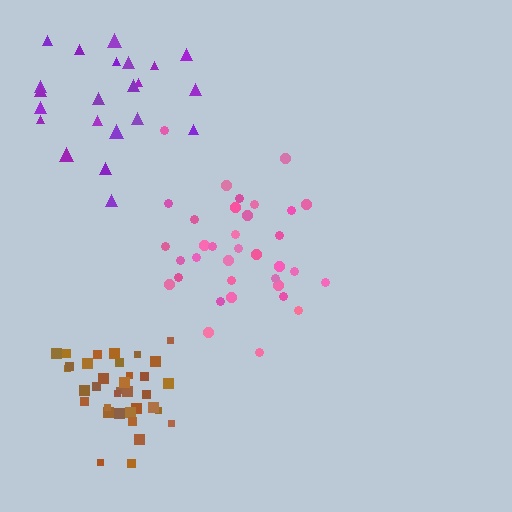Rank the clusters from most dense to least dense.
brown, pink, purple.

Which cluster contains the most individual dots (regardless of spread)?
Pink (35).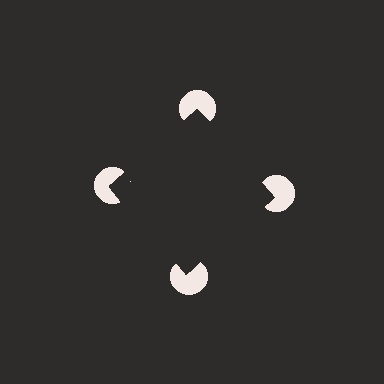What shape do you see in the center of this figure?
An illusory square — its edges are inferred from the aligned wedge cuts in the pac-man discs, not physically drawn.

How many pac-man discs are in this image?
There are 4 — one at each vertex of the illusory square.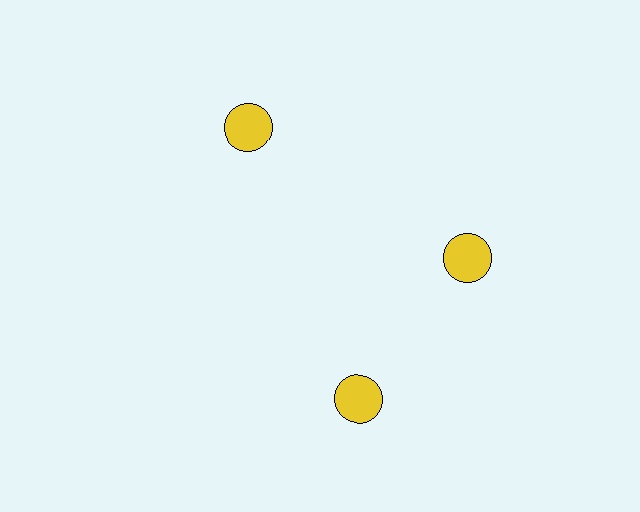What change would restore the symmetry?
The symmetry would be restored by rotating it back into even spacing with its neighbors so that all 3 circles sit at equal angles and equal distance from the center.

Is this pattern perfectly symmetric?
No. The 3 yellow circles are arranged in a ring, but one element near the 7 o'clock position is rotated out of alignment along the ring, breaking the 3-fold rotational symmetry.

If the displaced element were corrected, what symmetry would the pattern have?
It would have 3-fold rotational symmetry — the pattern would map onto itself every 120 degrees.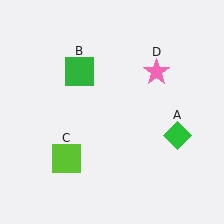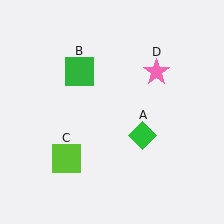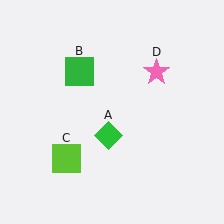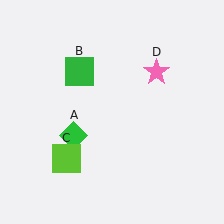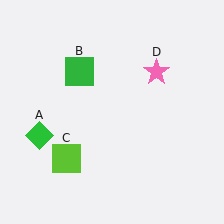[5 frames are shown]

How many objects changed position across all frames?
1 object changed position: green diamond (object A).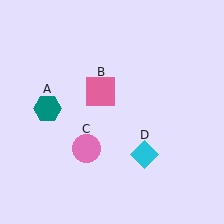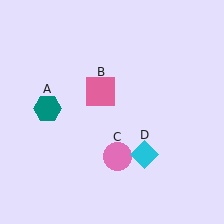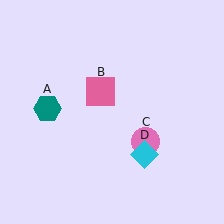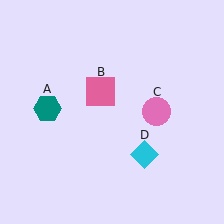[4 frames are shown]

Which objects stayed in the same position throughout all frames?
Teal hexagon (object A) and pink square (object B) and cyan diamond (object D) remained stationary.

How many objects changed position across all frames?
1 object changed position: pink circle (object C).